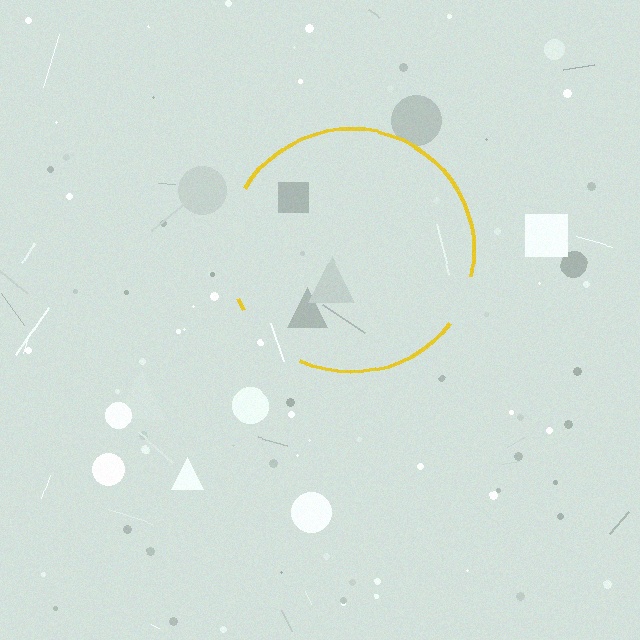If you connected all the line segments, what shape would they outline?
They would outline a circle.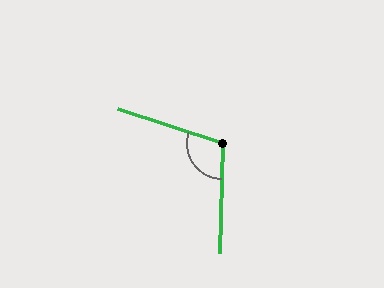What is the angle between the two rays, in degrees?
Approximately 106 degrees.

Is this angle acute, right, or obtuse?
It is obtuse.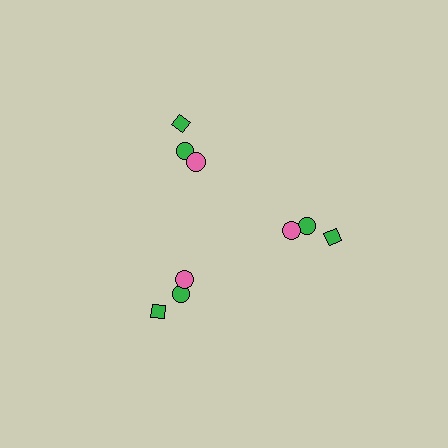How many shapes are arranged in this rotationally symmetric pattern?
There are 9 shapes, arranged in 3 groups of 3.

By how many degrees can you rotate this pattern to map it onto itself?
The pattern maps onto itself every 120 degrees of rotation.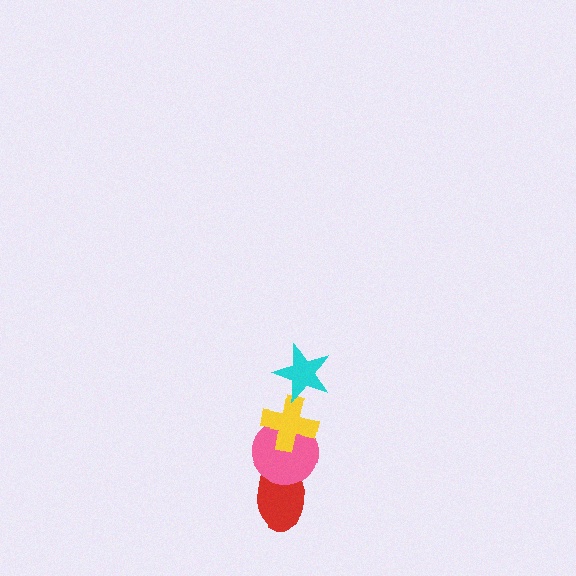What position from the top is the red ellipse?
The red ellipse is 4th from the top.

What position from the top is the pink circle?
The pink circle is 3rd from the top.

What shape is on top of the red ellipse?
The pink circle is on top of the red ellipse.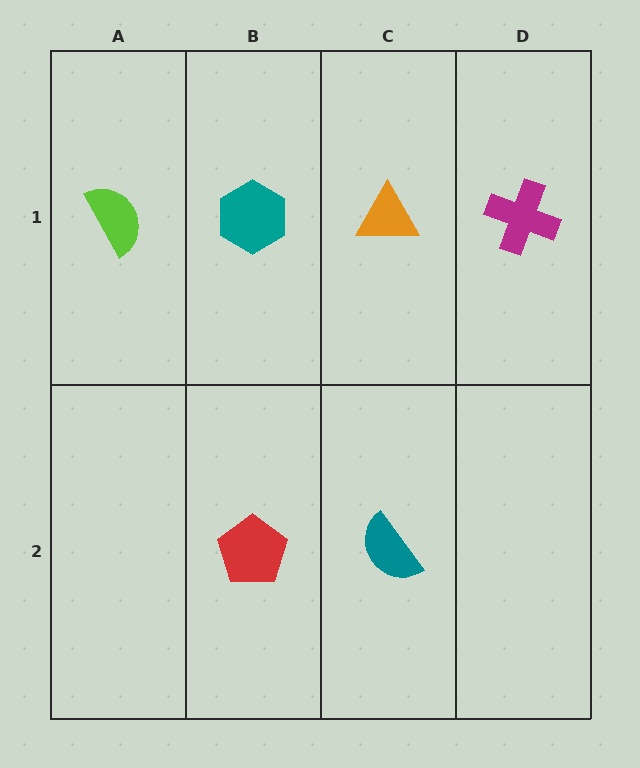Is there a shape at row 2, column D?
No, that cell is empty.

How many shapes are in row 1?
4 shapes.